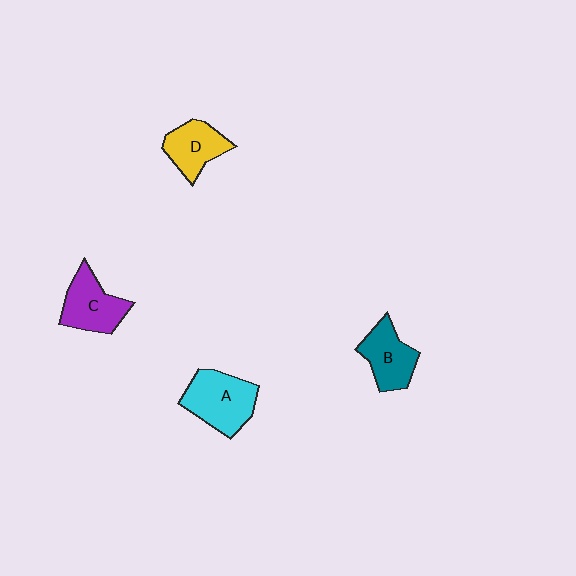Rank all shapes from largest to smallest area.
From largest to smallest: A (cyan), C (purple), B (teal), D (yellow).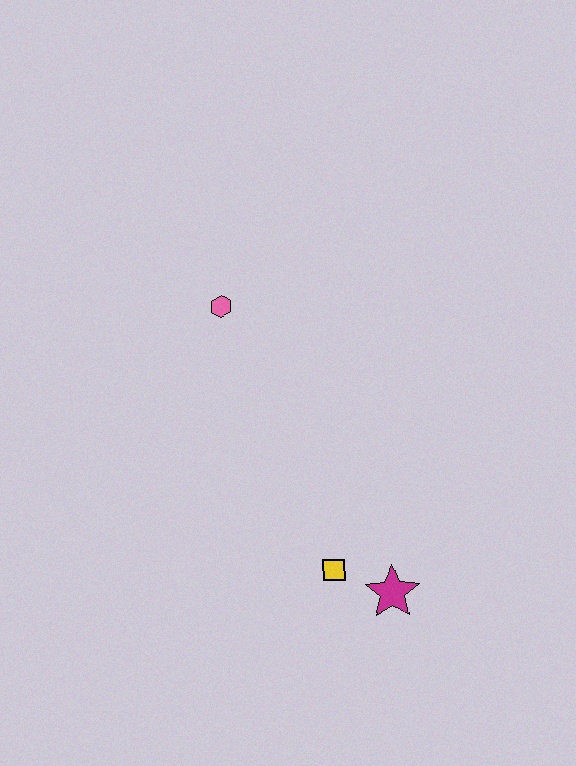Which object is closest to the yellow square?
The magenta star is closest to the yellow square.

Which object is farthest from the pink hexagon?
The magenta star is farthest from the pink hexagon.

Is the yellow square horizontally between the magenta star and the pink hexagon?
Yes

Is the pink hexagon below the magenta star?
No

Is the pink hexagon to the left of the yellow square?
Yes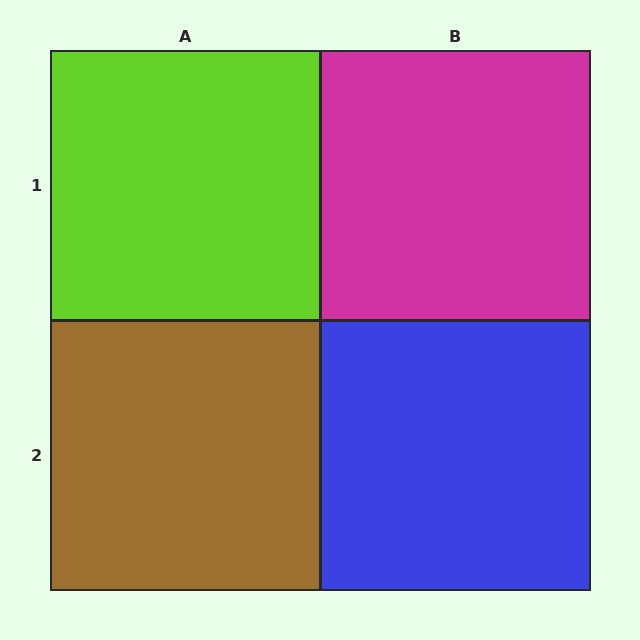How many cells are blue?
1 cell is blue.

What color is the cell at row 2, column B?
Blue.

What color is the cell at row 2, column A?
Brown.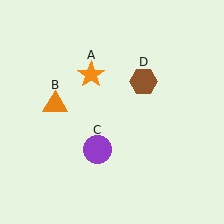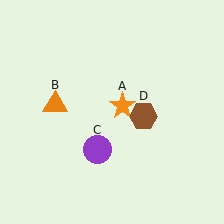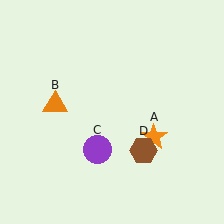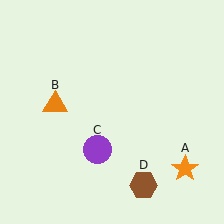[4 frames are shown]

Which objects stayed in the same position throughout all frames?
Orange triangle (object B) and purple circle (object C) remained stationary.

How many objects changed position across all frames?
2 objects changed position: orange star (object A), brown hexagon (object D).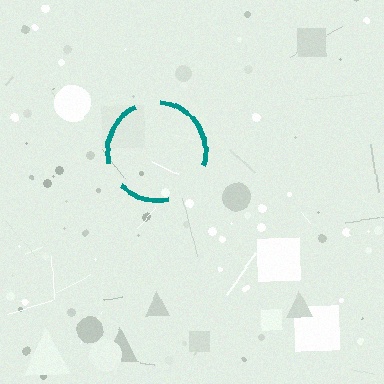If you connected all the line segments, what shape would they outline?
They would outline a circle.